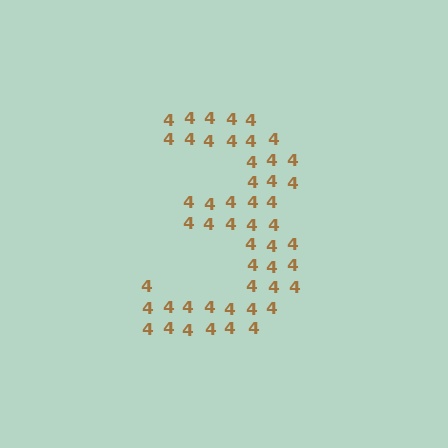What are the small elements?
The small elements are digit 4's.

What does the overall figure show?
The overall figure shows the digit 3.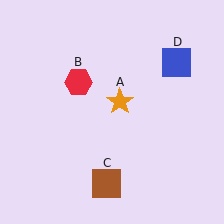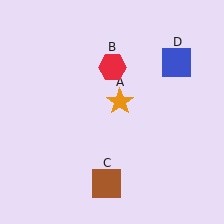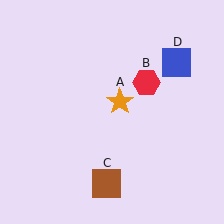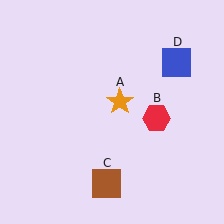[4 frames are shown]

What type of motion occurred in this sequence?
The red hexagon (object B) rotated clockwise around the center of the scene.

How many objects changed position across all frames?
1 object changed position: red hexagon (object B).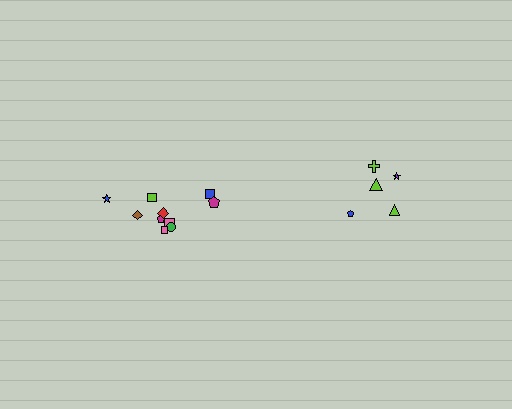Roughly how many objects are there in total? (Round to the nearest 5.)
Roughly 15 objects in total.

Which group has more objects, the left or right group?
The left group.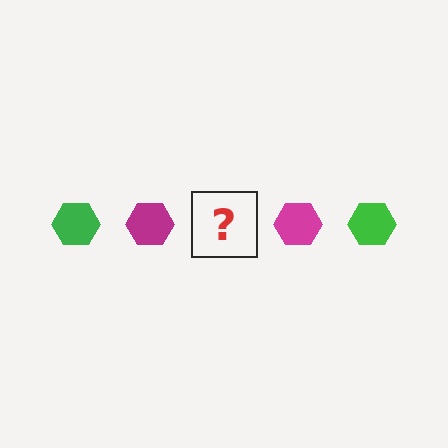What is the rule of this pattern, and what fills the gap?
The rule is that the pattern cycles through green, magenta hexagons. The gap should be filled with a green hexagon.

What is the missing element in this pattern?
The missing element is a green hexagon.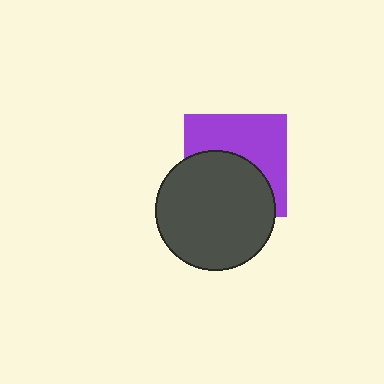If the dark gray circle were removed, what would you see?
You would see the complete purple square.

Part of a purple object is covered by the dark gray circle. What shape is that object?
It is a square.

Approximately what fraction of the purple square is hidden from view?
Roughly 50% of the purple square is hidden behind the dark gray circle.